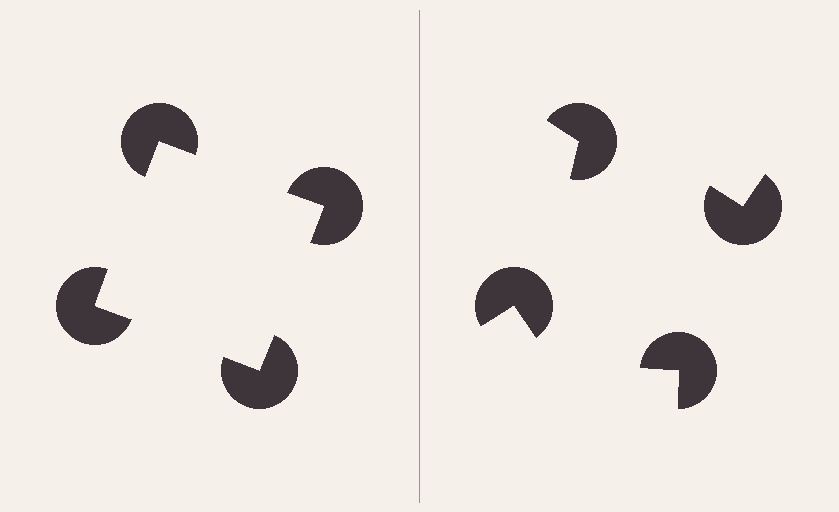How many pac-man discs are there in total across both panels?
8 — 4 on each side.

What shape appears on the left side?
An illusory square.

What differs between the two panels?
The pac-man discs are positioned identically on both sides; only the wedge orientations differ. On the left they align to a square; on the right they are misaligned.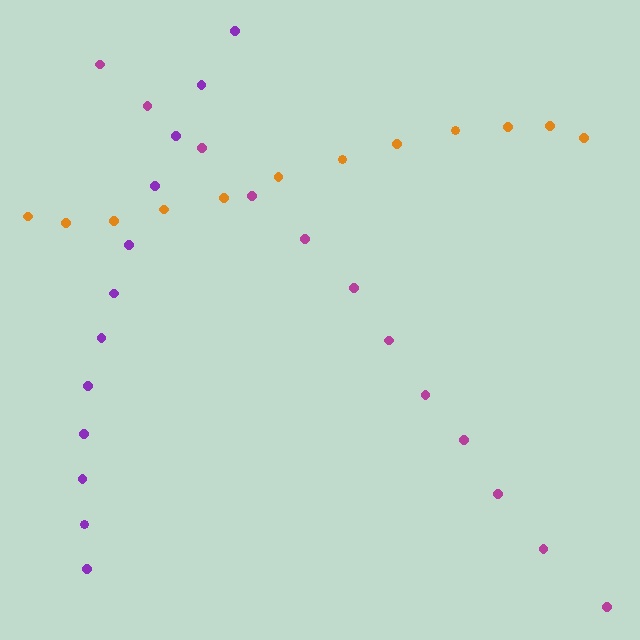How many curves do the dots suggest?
There are 3 distinct paths.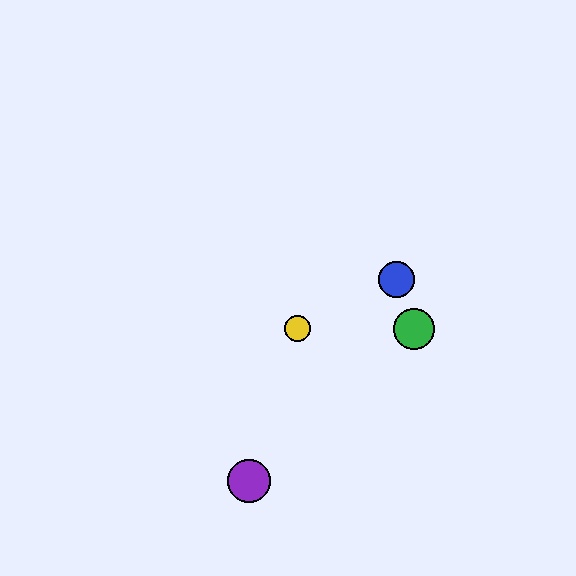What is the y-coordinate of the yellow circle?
The yellow circle is at y≈329.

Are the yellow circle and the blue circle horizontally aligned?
No, the yellow circle is at y≈329 and the blue circle is at y≈280.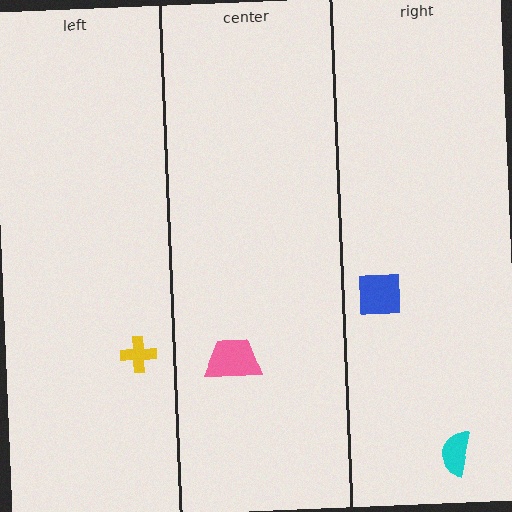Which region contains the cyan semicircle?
The right region.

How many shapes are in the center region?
1.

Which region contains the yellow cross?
The left region.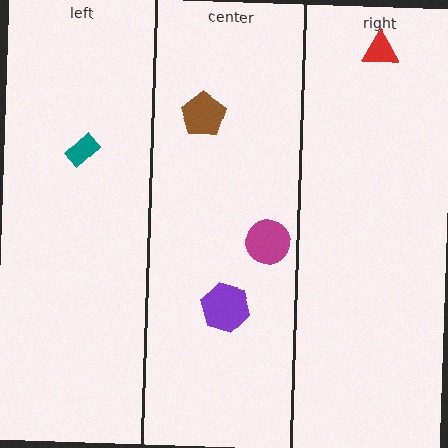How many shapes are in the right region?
1.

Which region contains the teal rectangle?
The left region.